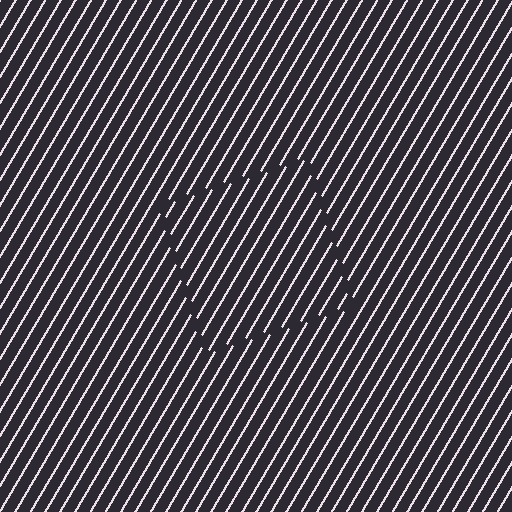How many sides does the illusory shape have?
4 sides — the line-ends trace a square.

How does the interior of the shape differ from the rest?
The interior of the shape contains the same grating, shifted by half a period — the contour is defined by the phase discontinuity where line-ends from the inner and outer gratings abut.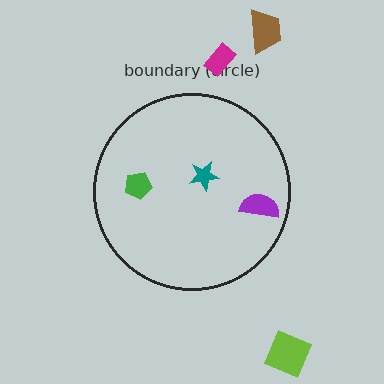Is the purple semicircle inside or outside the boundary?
Inside.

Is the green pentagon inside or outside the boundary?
Inside.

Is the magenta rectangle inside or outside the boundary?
Outside.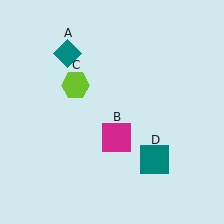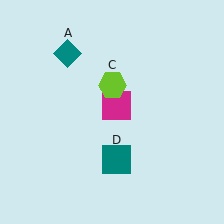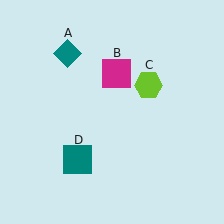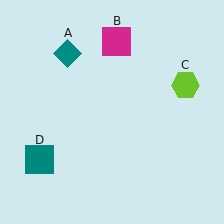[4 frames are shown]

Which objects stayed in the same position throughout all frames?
Teal diamond (object A) remained stationary.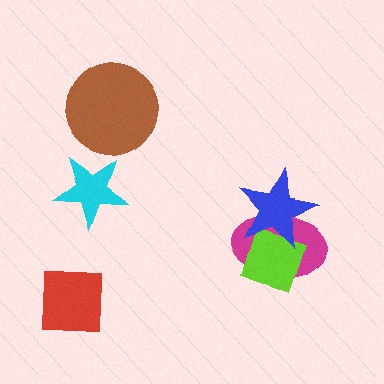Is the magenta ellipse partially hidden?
Yes, it is partially covered by another shape.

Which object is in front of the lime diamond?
The blue star is in front of the lime diamond.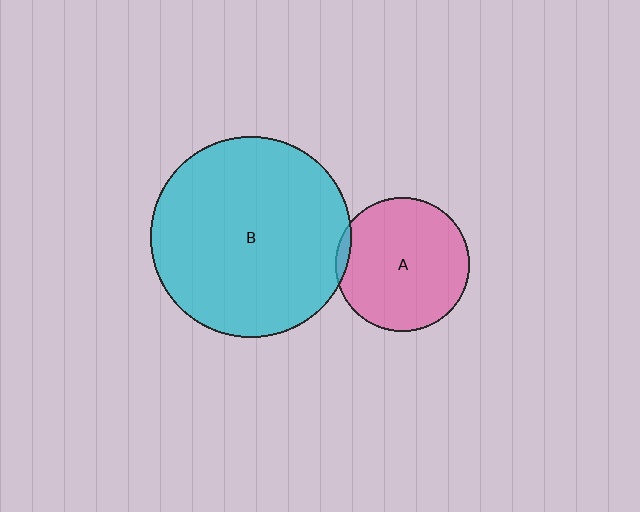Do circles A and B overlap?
Yes.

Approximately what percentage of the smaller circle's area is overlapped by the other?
Approximately 5%.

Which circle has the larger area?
Circle B (cyan).